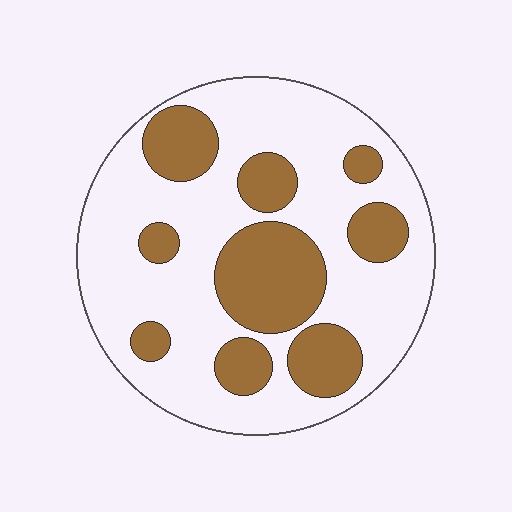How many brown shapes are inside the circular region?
9.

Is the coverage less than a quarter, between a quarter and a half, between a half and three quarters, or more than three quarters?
Between a quarter and a half.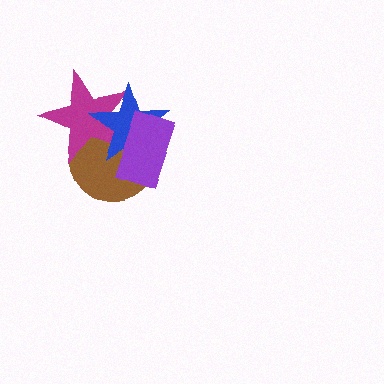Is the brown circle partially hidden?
Yes, it is partially covered by another shape.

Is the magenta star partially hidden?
Yes, it is partially covered by another shape.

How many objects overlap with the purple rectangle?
3 objects overlap with the purple rectangle.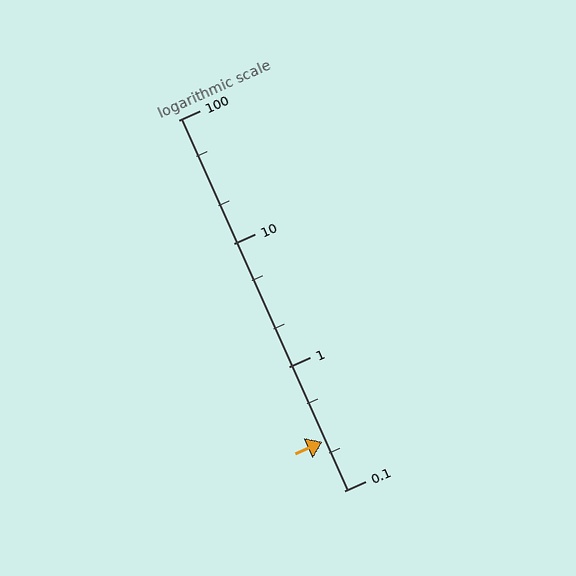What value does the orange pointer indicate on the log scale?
The pointer indicates approximately 0.25.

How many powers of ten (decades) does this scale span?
The scale spans 3 decades, from 0.1 to 100.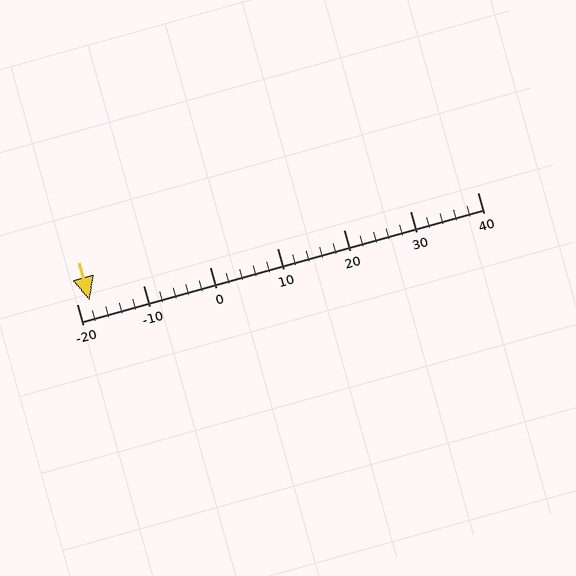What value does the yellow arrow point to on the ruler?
The yellow arrow points to approximately -18.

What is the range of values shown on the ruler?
The ruler shows values from -20 to 40.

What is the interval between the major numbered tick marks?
The major tick marks are spaced 10 units apart.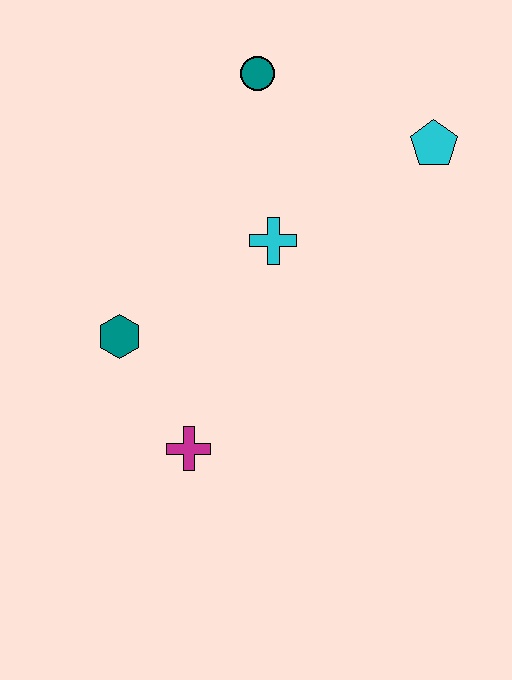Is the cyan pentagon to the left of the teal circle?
No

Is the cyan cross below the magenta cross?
No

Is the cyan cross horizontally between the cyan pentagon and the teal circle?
Yes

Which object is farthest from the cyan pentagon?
The magenta cross is farthest from the cyan pentagon.